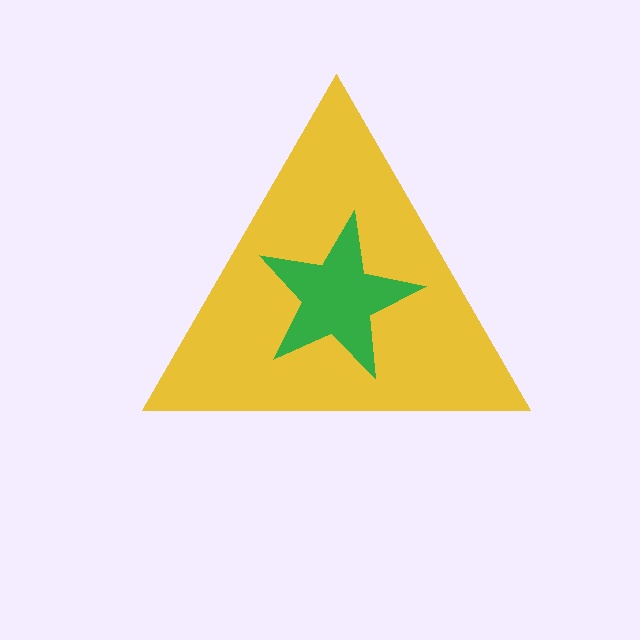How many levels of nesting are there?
2.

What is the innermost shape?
The green star.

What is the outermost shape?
The yellow triangle.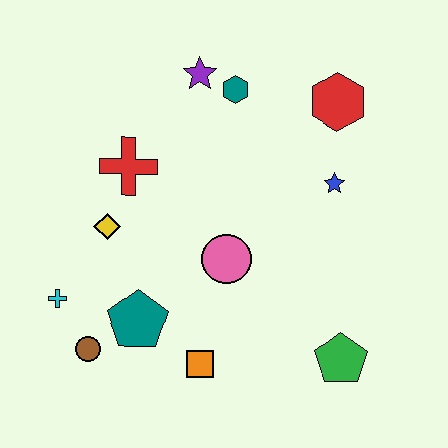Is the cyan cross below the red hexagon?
Yes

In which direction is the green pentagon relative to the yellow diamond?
The green pentagon is to the right of the yellow diamond.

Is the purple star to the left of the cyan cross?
No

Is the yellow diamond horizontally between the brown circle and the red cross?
Yes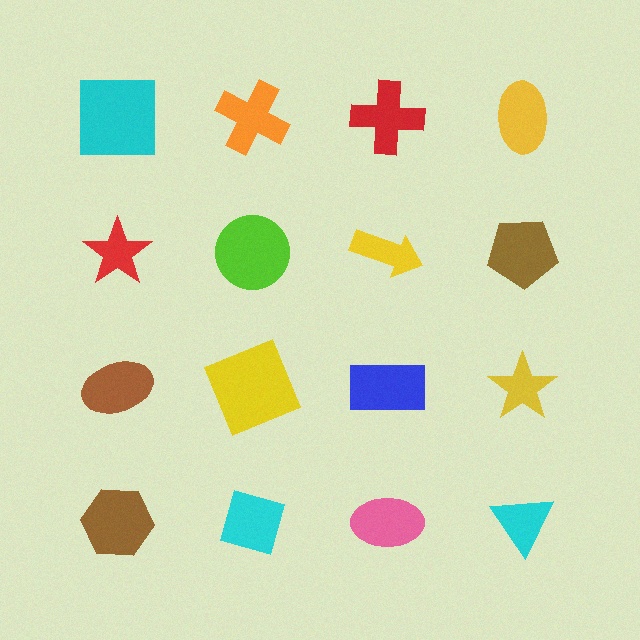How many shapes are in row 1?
4 shapes.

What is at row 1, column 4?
A yellow ellipse.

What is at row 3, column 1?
A brown ellipse.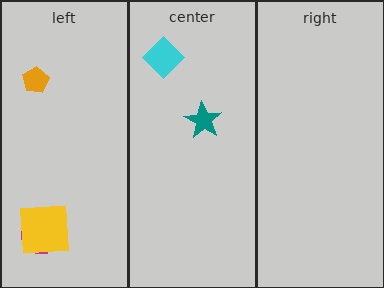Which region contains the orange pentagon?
The left region.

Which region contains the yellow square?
The left region.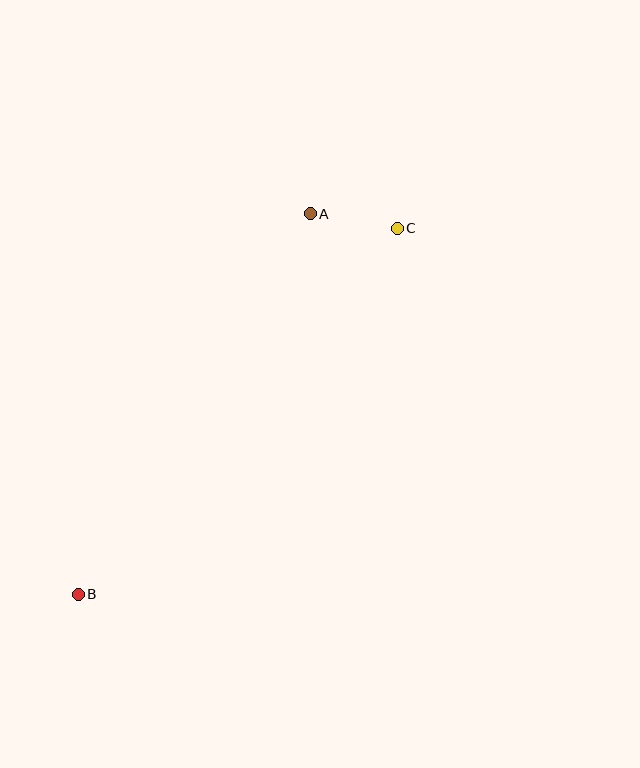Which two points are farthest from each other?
Points B and C are farthest from each other.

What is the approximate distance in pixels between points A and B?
The distance between A and B is approximately 446 pixels.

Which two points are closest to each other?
Points A and C are closest to each other.